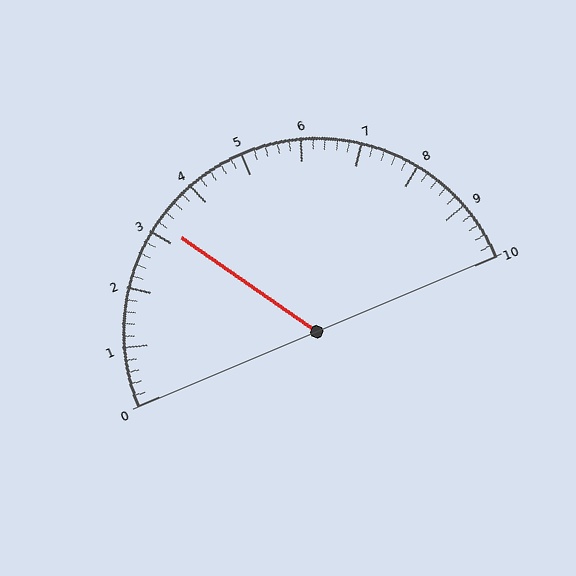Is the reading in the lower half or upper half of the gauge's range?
The reading is in the lower half of the range (0 to 10).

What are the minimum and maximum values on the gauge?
The gauge ranges from 0 to 10.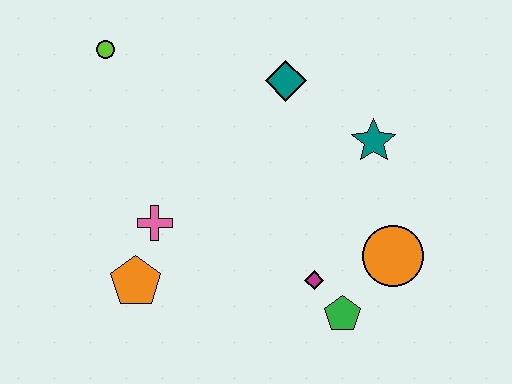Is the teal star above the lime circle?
No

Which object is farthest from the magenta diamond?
The lime circle is farthest from the magenta diamond.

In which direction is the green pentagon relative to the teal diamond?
The green pentagon is below the teal diamond.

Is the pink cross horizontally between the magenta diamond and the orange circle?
No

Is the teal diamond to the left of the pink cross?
No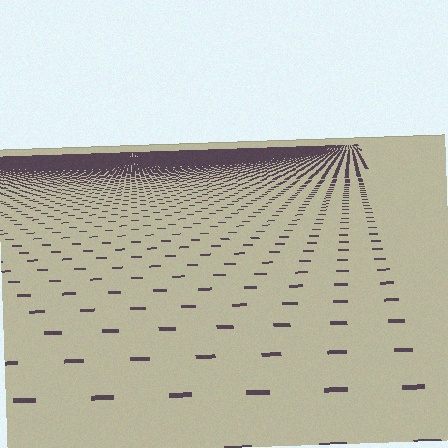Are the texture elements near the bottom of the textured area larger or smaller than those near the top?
Larger. Near the bottom, elements are closer to the viewer and appear at a bigger on-screen size.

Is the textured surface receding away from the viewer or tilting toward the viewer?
The surface is receding away from the viewer. Texture elements get smaller and denser toward the top.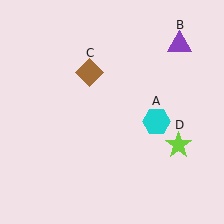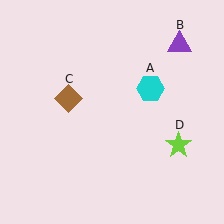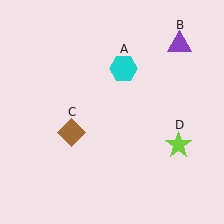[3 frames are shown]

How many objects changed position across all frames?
2 objects changed position: cyan hexagon (object A), brown diamond (object C).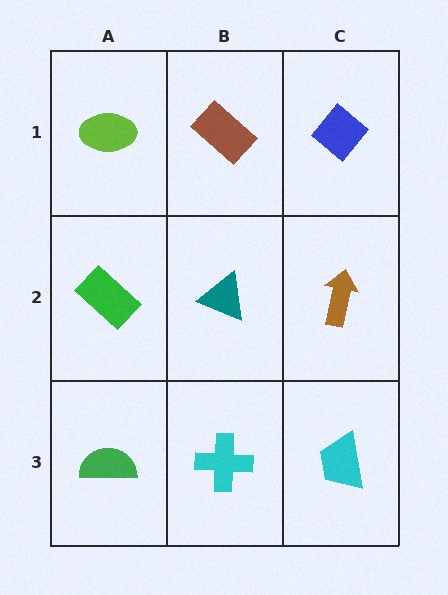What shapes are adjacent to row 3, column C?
A brown arrow (row 2, column C), a cyan cross (row 3, column B).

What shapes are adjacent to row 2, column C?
A blue diamond (row 1, column C), a cyan trapezoid (row 3, column C), a teal triangle (row 2, column B).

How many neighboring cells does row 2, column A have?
3.